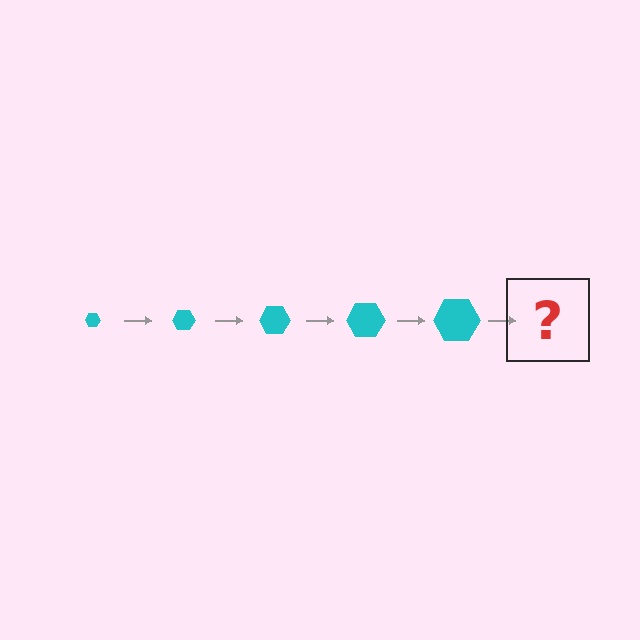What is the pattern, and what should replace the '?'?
The pattern is that the hexagon gets progressively larger each step. The '?' should be a cyan hexagon, larger than the previous one.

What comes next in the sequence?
The next element should be a cyan hexagon, larger than the previous one.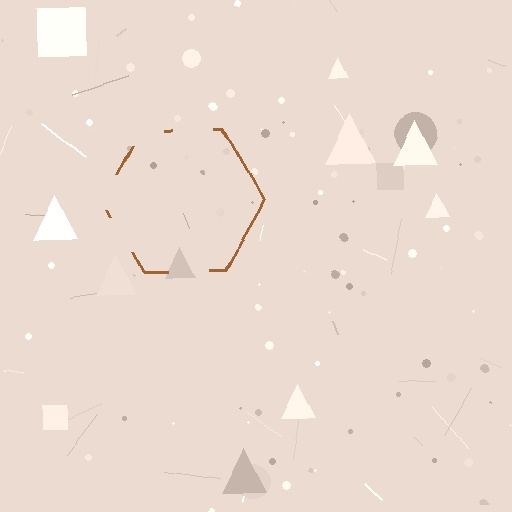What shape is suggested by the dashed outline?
The dashed outline suggests a hexagon.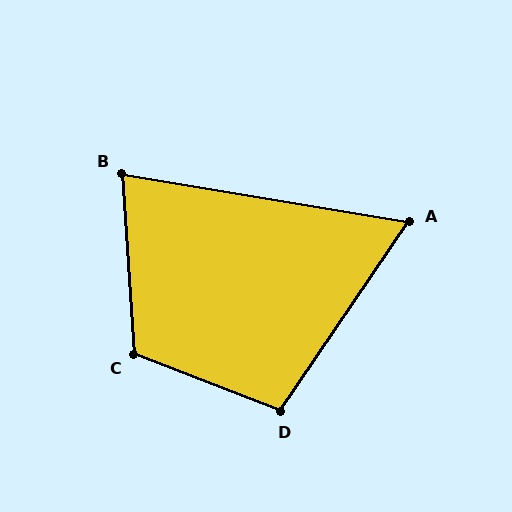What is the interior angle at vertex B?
Approximately 77 degrees (acute).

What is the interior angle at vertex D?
Approximately 103 degrees (obtuse).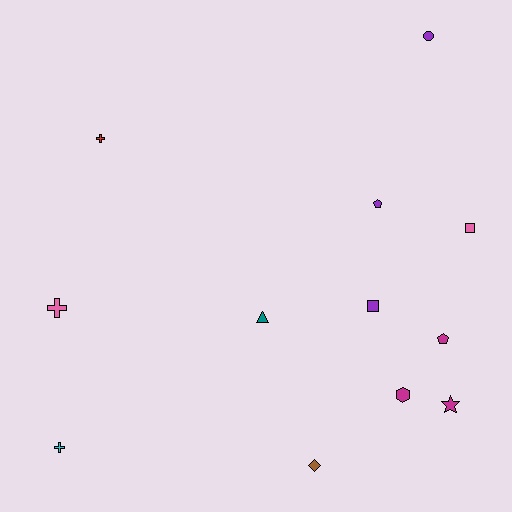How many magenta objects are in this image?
There are 3 magenta objects.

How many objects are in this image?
There are 12 objects.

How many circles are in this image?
There is 1 circle.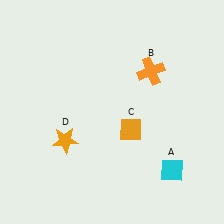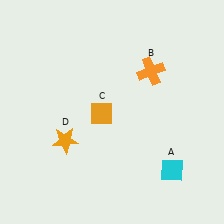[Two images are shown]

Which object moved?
The orange diamond (C) moved left.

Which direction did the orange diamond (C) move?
The orange diamond (C) moved left.